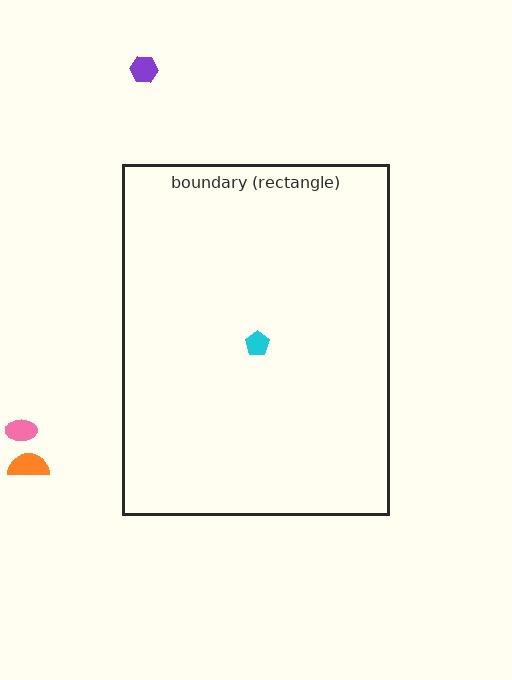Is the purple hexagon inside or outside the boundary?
Outside.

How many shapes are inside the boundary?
1 inside, 3 outside.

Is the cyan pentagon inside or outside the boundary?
Inside.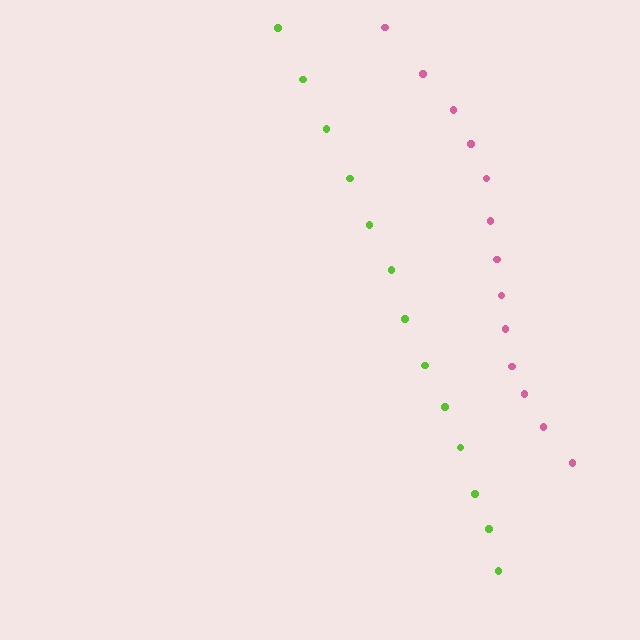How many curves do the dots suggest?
There are 2 distinct paths.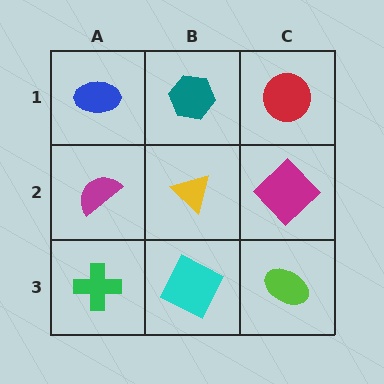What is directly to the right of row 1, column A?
A teal hexagon.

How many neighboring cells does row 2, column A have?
3.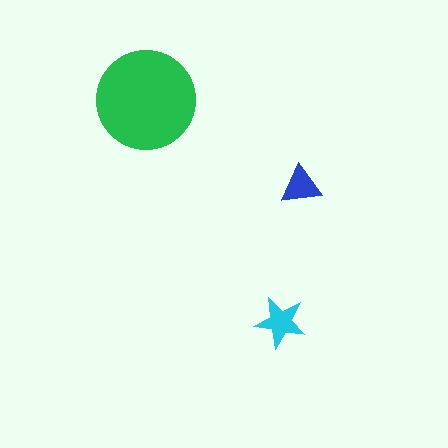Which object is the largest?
The green circle.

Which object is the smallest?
The blue triangle.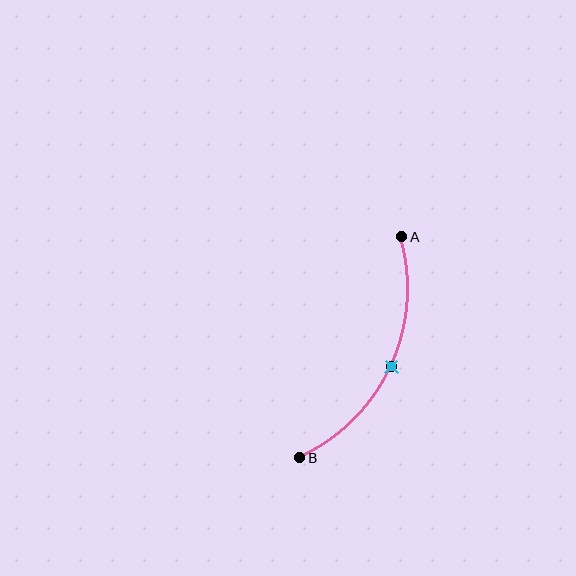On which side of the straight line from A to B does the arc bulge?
The arc bulges to the right of the straight line connecting A and B.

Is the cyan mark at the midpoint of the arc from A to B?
Yes. The cyan mark lies on the arc at equal arc-length from both A and B — it is the arc midpoint.